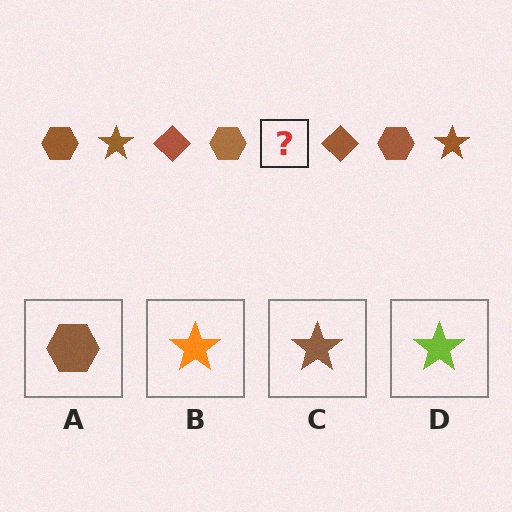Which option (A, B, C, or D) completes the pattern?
C.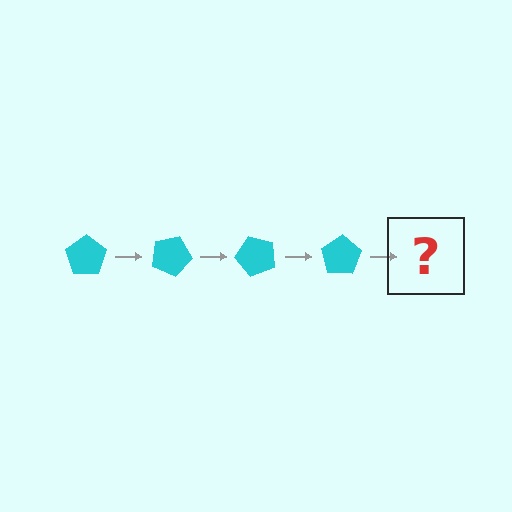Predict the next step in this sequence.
The next step is a cyan pentagon rotated 100 degrees.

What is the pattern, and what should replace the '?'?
The pattern is that the pentagon rotates 25 degrees each step. The '?' should be a cyan pentagon rotated 100 degrees.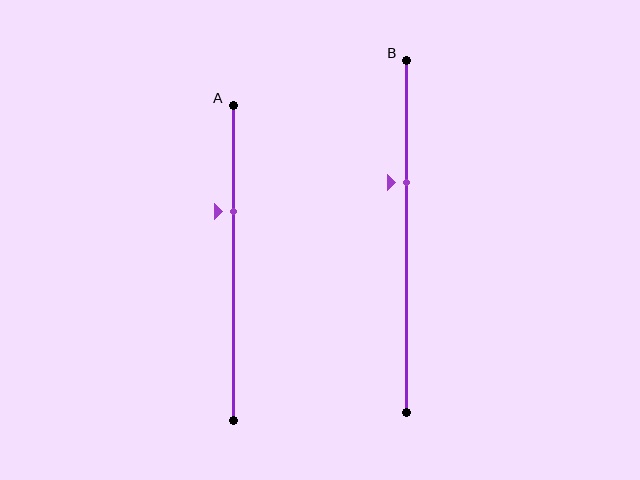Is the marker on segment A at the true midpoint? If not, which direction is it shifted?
No, the marker on segment A is shifted upward by about 16% of the segment length.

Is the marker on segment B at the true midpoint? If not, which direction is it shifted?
No, the marker on segment B is shifted upward by about 15% of the segment length.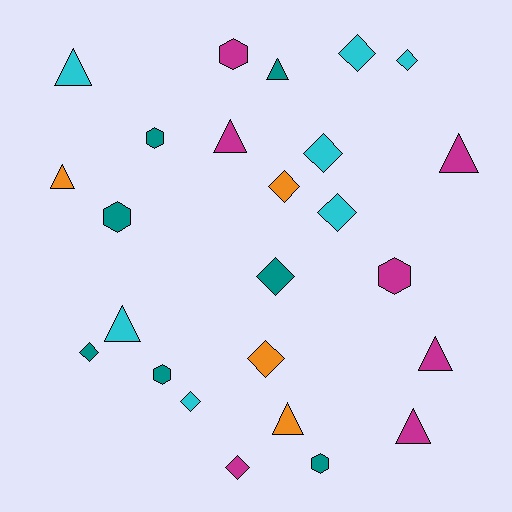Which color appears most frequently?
Teal, with 7 objects.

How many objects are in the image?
There are 25 objects.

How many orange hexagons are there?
There are no orange hexagons.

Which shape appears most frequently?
Diamond, with 10 objects.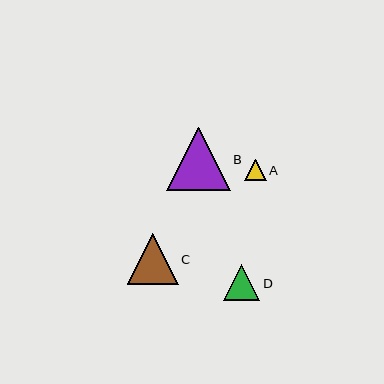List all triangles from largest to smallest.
From largest to smallest: B, C, D, A.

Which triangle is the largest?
Triangle B is the largest with a size of approximately 63 pixels.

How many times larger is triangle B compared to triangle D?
Triangle B is approximately 1.8 times the size of triangle D.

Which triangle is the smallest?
Triangle A is the smallest with a size of approximately 22 pixels.